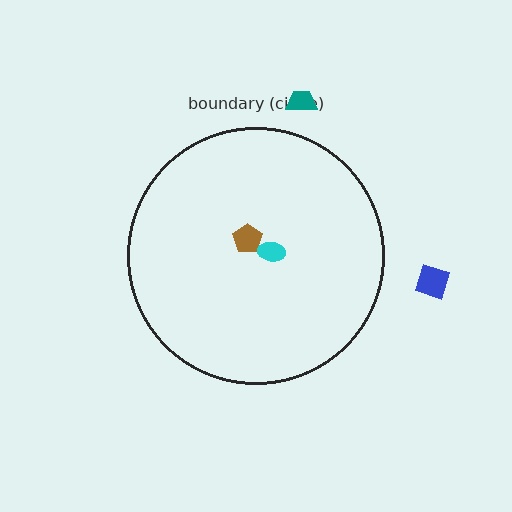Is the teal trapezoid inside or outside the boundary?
Outside.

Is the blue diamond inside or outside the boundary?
Outside.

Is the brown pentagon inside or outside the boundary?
Inside.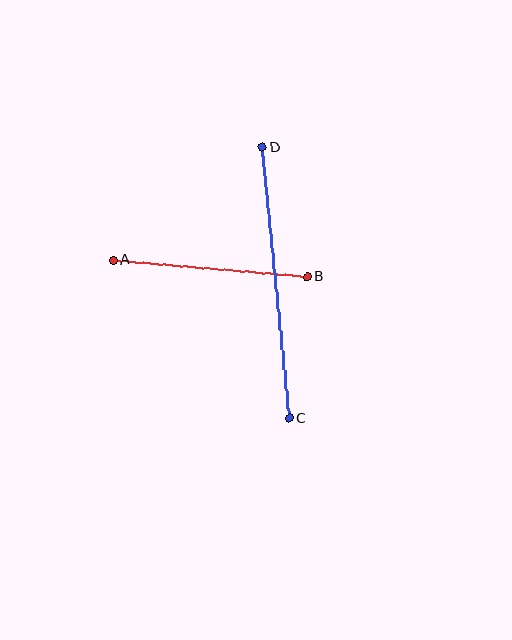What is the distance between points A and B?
The distance is approximately 195 pixels.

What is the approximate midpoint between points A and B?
The midpoint is at approximately (210, 269) pixels.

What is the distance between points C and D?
The distance is approximately 272 pixels.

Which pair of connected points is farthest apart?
Points C and D are farthest apart.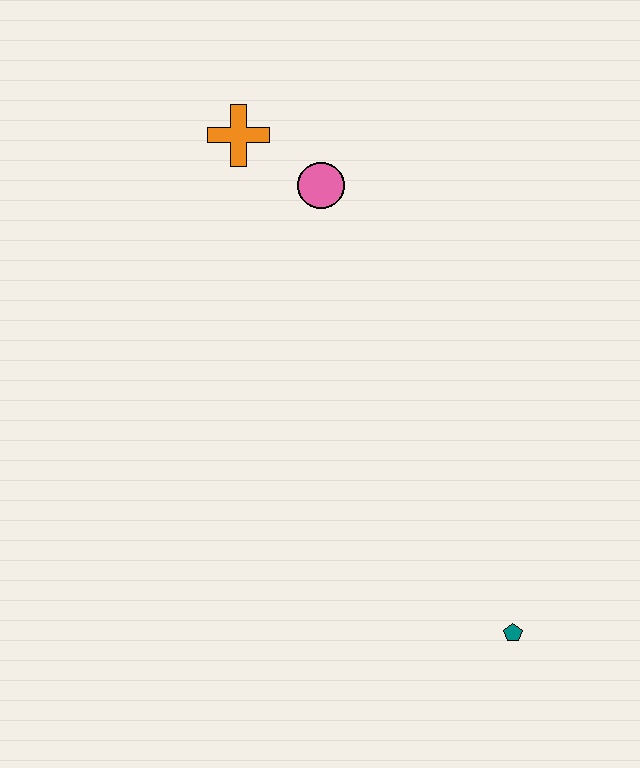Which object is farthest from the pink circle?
The teal pentagon is farthest from the pink circle.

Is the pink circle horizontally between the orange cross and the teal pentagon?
Yes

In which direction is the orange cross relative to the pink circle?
The orange cross is to the left of the pink circle.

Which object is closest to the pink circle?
The orange cross is closest to the pink circle.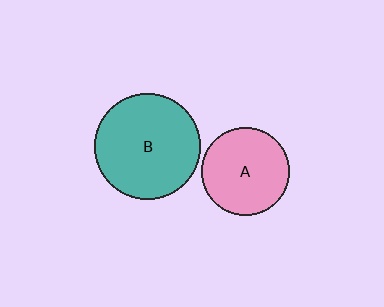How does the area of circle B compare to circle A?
Approximately 1.5 times.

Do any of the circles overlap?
No, none of the circles overlap.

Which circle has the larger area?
Circle B (teal).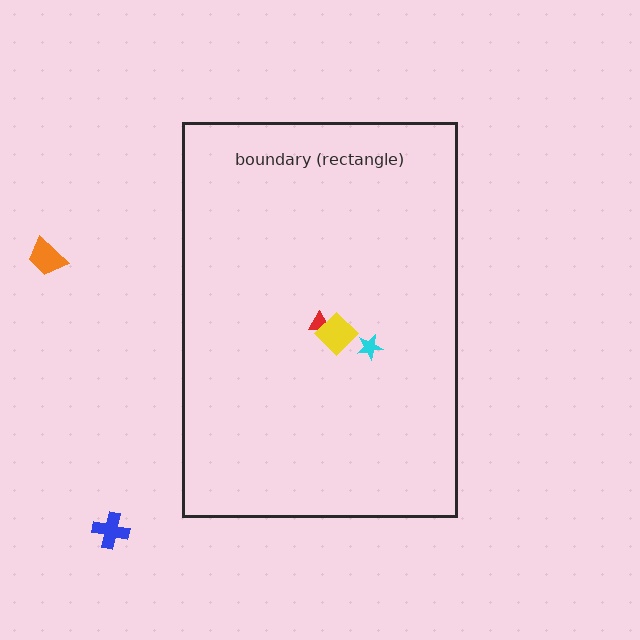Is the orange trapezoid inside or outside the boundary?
Outside.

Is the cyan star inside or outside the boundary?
Inside.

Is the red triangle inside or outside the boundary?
Inside.